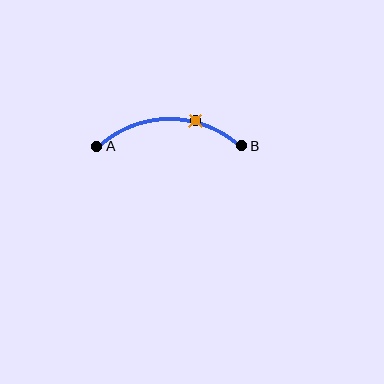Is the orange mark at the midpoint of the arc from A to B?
No. The orange mark lies on the arc but is closer to endpoint B. The arc midpoint would be at the point on the curve equidistant along the arc from both A and B.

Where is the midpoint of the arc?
The arc midpoint is the point on the curve farthest from the straight line joining A and B. It sits above that line.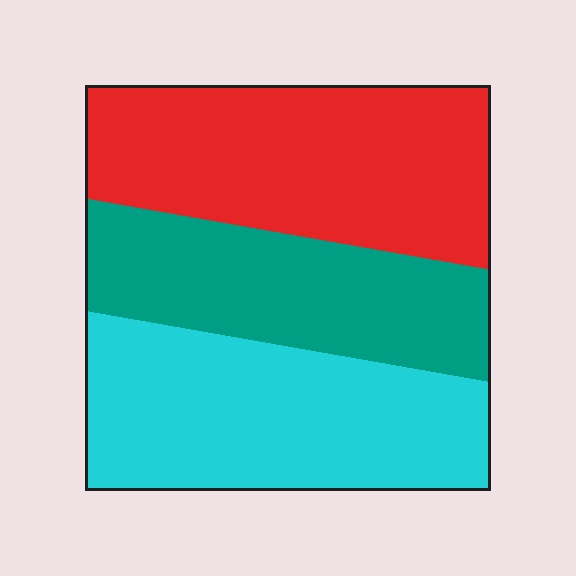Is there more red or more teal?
Red.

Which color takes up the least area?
Teal, at roughly 30%.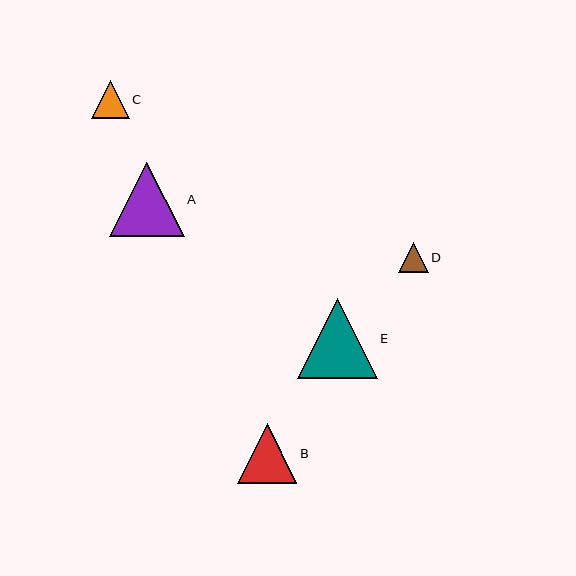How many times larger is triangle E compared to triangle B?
Triangle E is approximately 1.3 times the size of triangle B.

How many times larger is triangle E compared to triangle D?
Triangle E is approximately 2.7 times the size of triangle D.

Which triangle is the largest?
Triangle E is the largest with a size of approximately 80 pixels.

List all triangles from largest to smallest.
From largest to smallest: E, A, B, C, D.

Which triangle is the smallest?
Triangle D is the smallest with a size of approximately 30 pixels.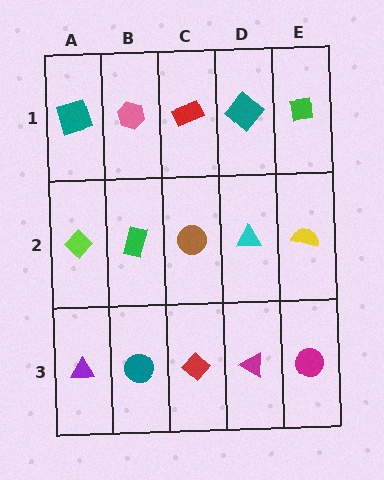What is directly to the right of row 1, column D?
A green square.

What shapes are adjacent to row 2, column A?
A teal square (row 1, column A), a purple triangle (row 3, column A), a green rectangle (row 2, column B).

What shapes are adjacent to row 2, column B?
A pink hexagon (row 1, column B), a teal circle (row 3, column B), a lime diamond (row 2, column A), a brown circle (row 2, column C).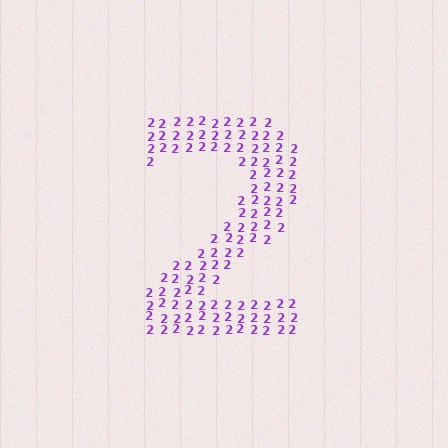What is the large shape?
The large shape is the digit 2.